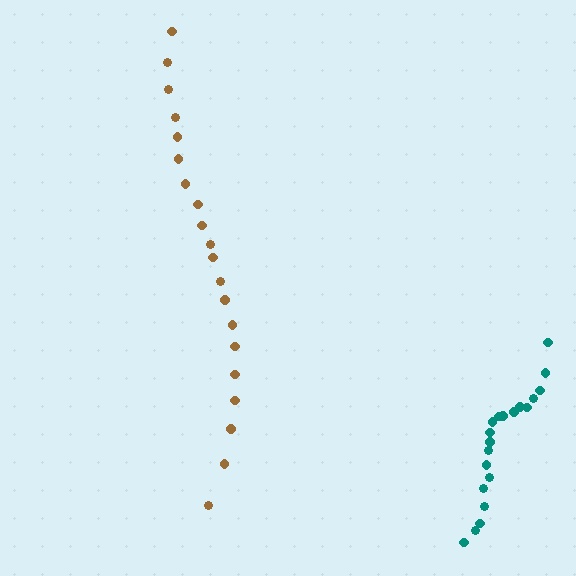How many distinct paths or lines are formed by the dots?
There are 2 distinct paths.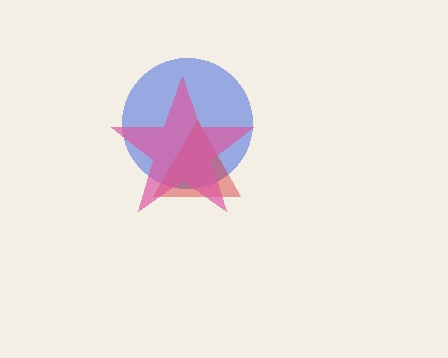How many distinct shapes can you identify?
There are 3 distinct shapes: a blue circle, a red triangle, a pink star.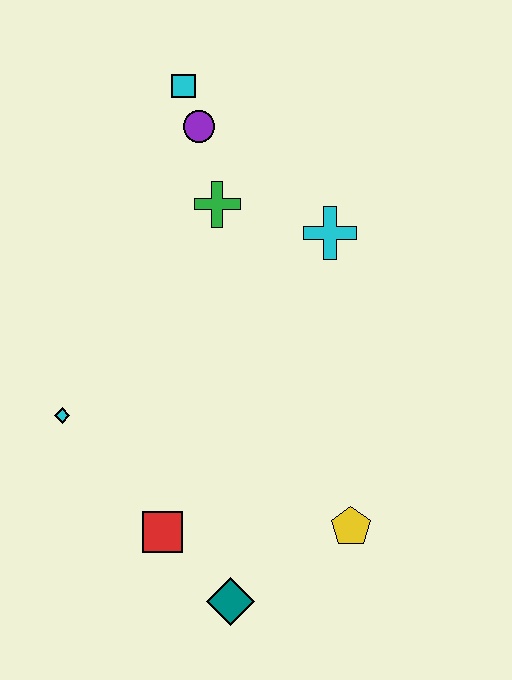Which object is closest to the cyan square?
The purple circle is closest to the cyan square.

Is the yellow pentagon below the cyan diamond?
Yes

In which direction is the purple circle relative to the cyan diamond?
The purple circle is above the cyan diamond.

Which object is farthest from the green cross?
The teal diamond is farthest from the green cross.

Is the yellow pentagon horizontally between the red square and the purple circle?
No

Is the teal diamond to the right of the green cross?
Yes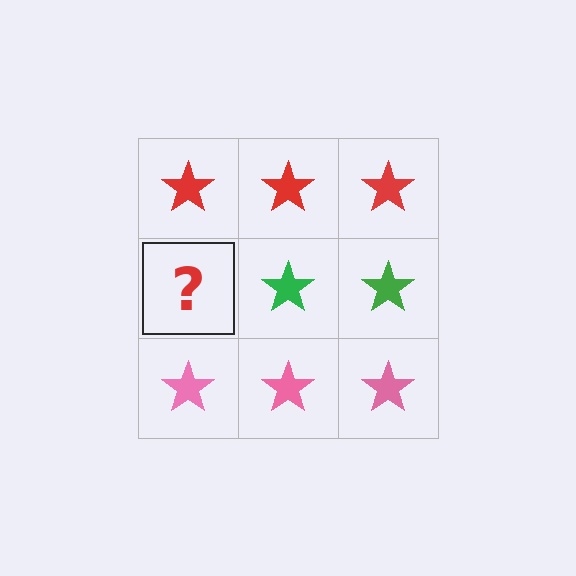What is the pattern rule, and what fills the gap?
The rule is that each row has a consistent color. The gap should be filled with a green star.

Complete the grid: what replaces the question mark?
The question mark should be replaced with a green star.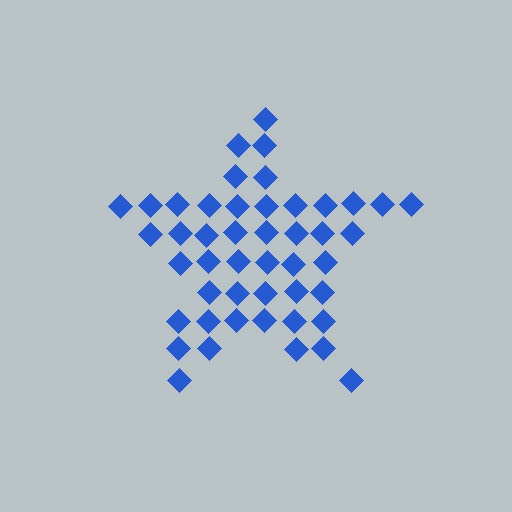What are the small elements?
The small elements are diamonds.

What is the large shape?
The large shape is a star.